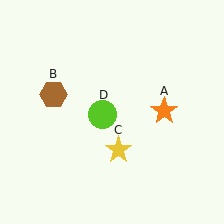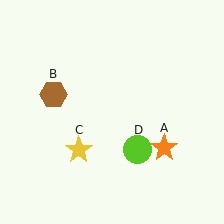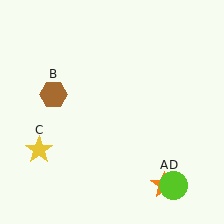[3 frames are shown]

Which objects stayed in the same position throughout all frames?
Brown hexagon (object B) remained stationary.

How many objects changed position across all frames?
3 objects changed position: orange star (object A), yellow star (object C), lime circle (object D).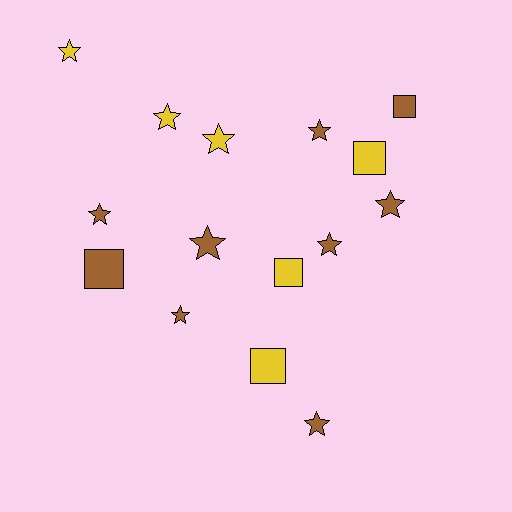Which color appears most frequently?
Brown, with 9 objects.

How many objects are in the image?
There are 15 objects.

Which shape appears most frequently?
Star, with 10 objects.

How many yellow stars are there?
There are 3 yellow stars.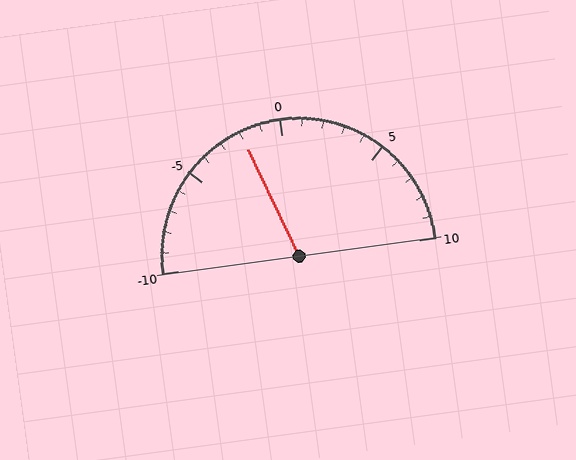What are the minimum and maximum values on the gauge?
The gauge ranges from -10 to 10.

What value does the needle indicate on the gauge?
The needle indicates approximately -2.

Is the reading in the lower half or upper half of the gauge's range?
The reading is in the lower half of the range (-10 to 10).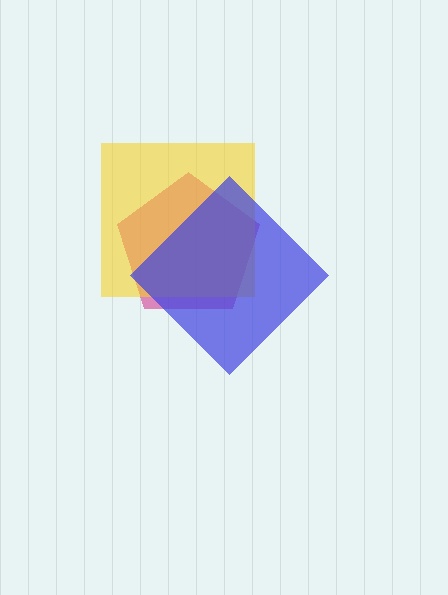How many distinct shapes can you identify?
There are 3 distinct shapes: a magenta pentagon, a yellow square, a blue diamond.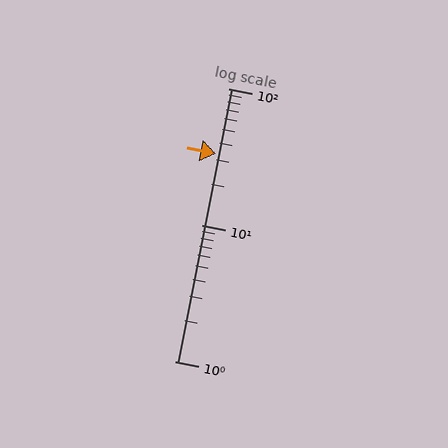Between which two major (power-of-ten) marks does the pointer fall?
The pointer is between 10 and 100.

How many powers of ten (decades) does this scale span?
The scale spans 2 decades, from 1 to 100.